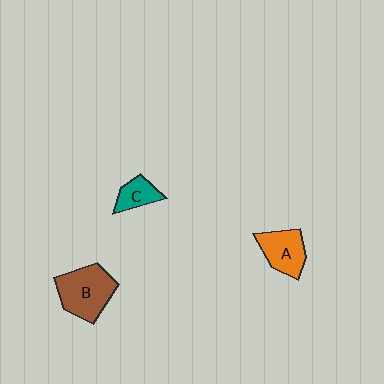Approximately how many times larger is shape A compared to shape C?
Approximately 1.6 times.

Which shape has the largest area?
Shape B (brown).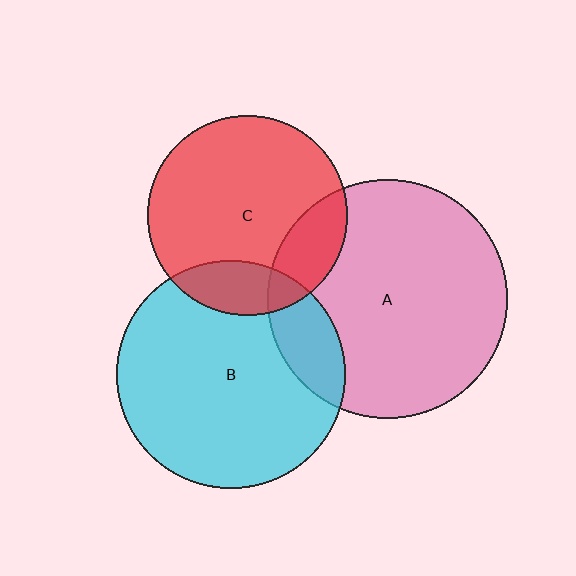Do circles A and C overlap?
Yes.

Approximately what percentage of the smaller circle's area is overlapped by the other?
Approximately 20%.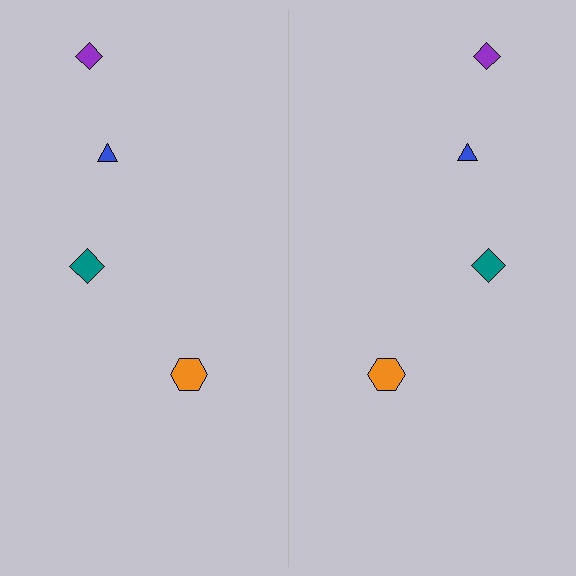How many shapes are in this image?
There are 8 shapes in this image.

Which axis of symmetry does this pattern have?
The pattern has a vertical axis of symmetry running through the center of the image.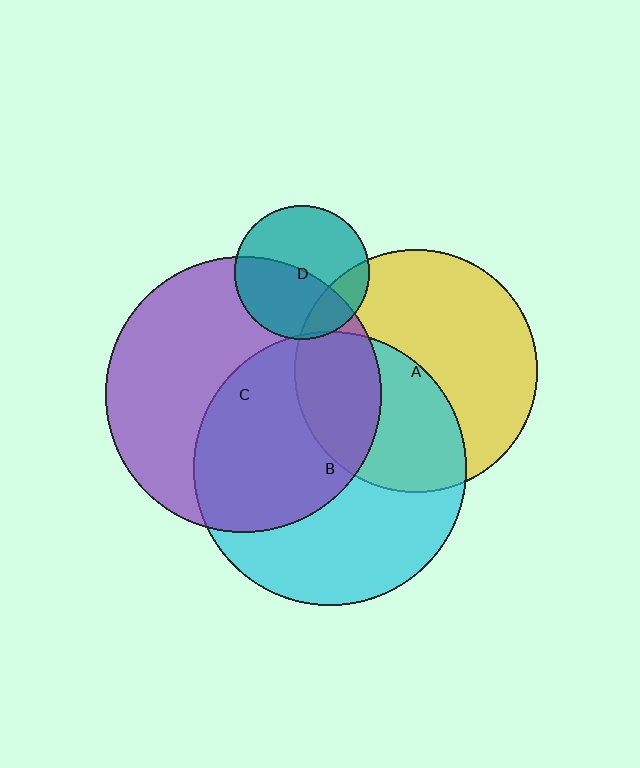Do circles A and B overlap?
Yes.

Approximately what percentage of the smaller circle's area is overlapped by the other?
Approximately 45%.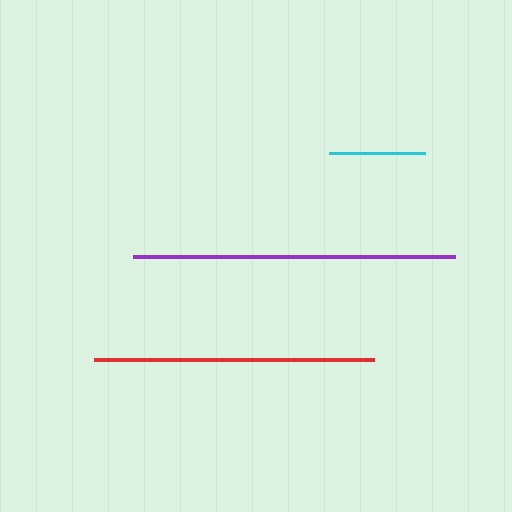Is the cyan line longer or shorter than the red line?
The red line is longer than the cyan line.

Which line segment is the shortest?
The cyan line is the shortest at approximately 97 pixels.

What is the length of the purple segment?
The purple segment is approximately 322 pixels long.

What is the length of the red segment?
The red segment is approximately 280 pixels long.